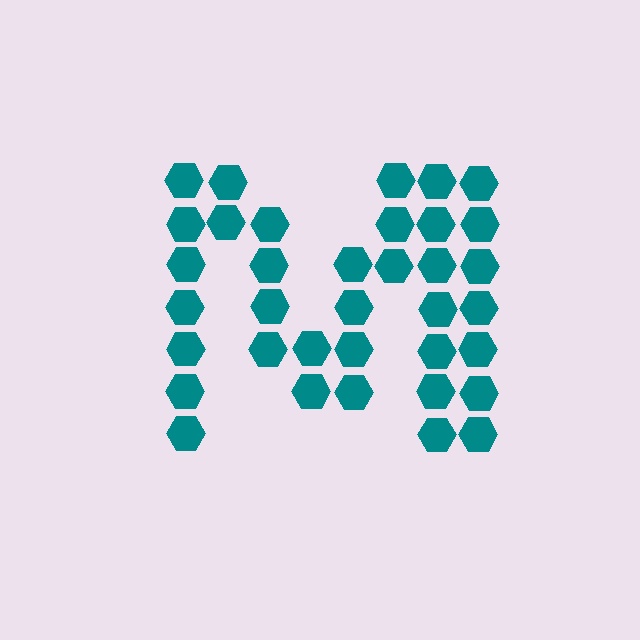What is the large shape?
The large shape is the letter M.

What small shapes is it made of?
It is made of small hexagons.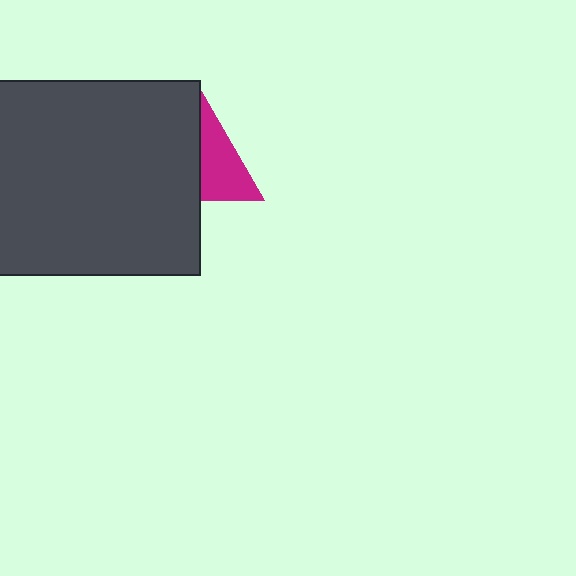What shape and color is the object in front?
The object in front is a dark gray rectangle.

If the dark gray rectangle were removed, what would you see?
You would see the complete magenta triangle.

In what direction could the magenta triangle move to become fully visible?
The magenta triangle could move right. That would shift it out from behind the dark gray rectangle entirely.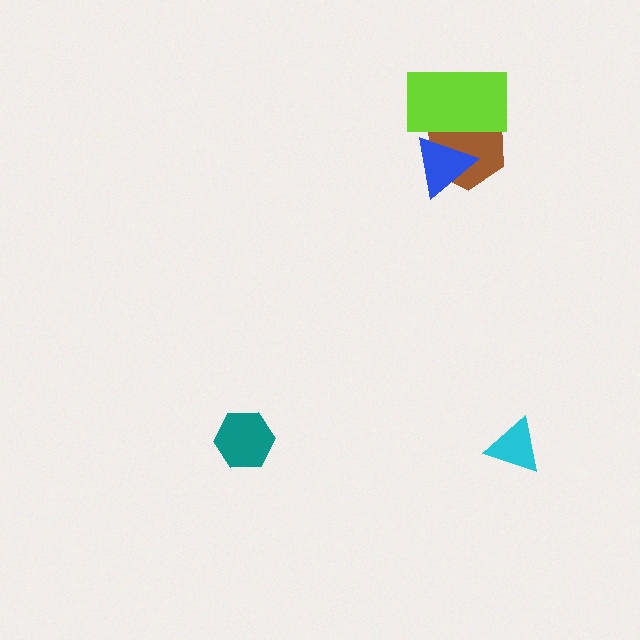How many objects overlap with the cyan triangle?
0 objects overlap with the cyan triangle.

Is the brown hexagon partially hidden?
Yes, it is partially covered by another shape.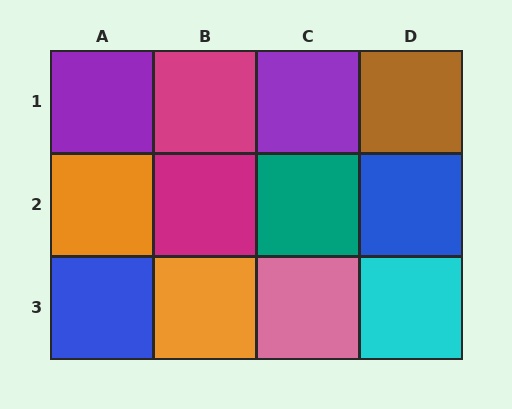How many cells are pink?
1 cell is pink.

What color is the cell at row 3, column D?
Cyan.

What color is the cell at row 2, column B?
Magenta.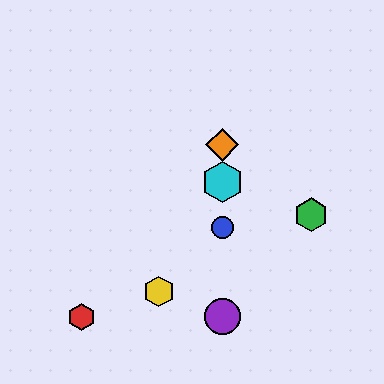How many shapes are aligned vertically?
4 shapes (the blue circle, the purple circle, the orange diamond, the cyan hexagon) are aligned vertically.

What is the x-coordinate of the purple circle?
The purple circle is at x≈222.